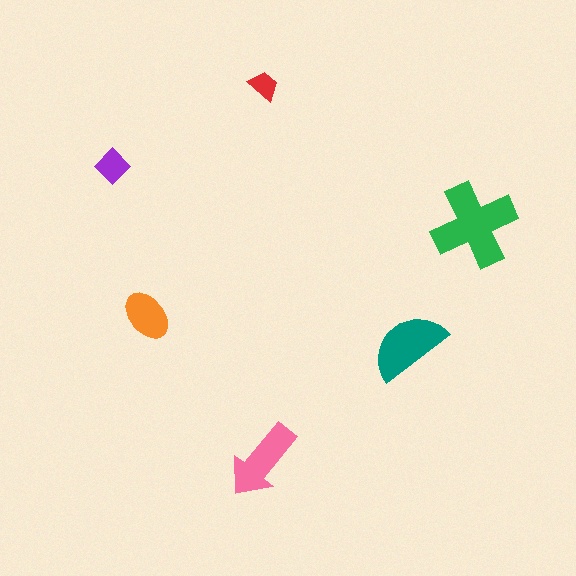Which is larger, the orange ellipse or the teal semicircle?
The teal semicircle.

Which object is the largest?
The green cross.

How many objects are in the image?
There are 6 objects in the image.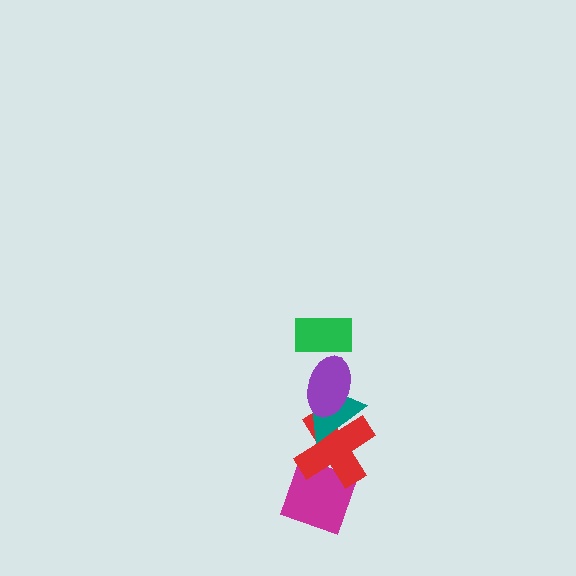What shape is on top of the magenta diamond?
The red cross is on top of the magenta diamond.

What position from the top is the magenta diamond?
The magenta diamond is 5th from the top.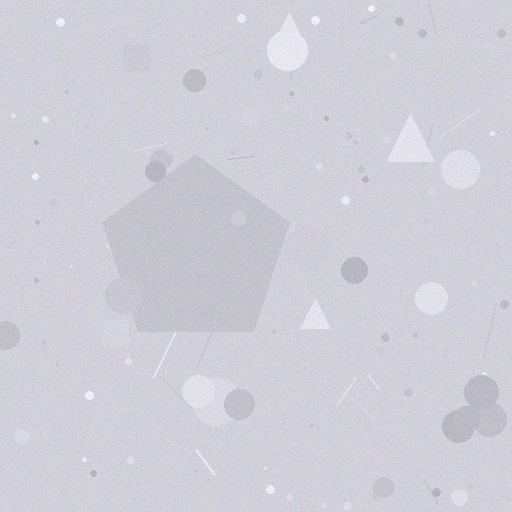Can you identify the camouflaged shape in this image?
The camouflaged shape is a pentagon.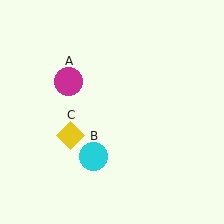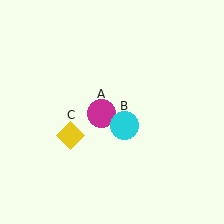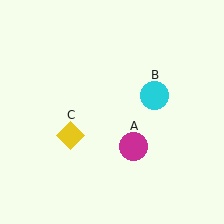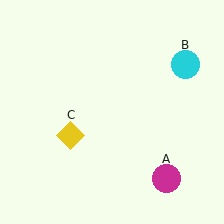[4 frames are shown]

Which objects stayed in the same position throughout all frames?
Yellow diamond (object C) remained stationary.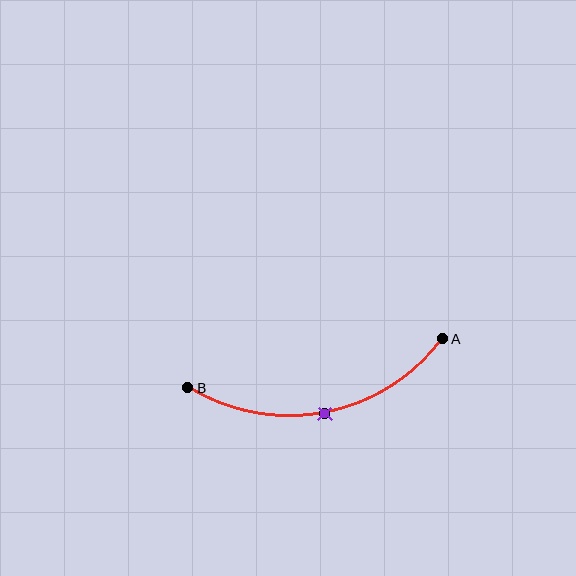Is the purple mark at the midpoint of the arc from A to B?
Yes. The purple mark lies on the arc at equal arc-length from both A and B — it is the arc midpoint.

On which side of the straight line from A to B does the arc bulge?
The arc bulges below the straight line connecting A and B.